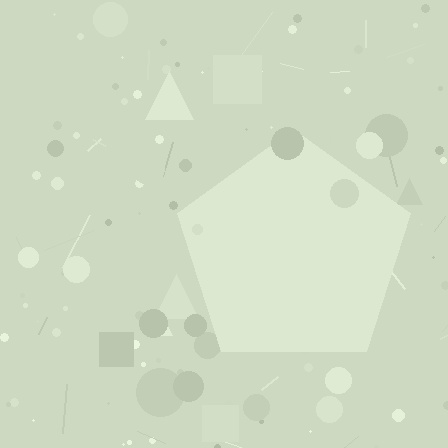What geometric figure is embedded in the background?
A pentagon is embedded in the background.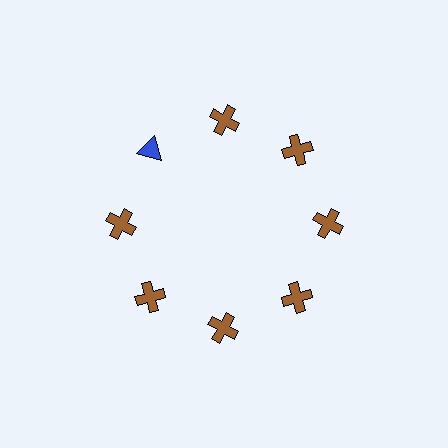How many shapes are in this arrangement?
There are 8 shapes arranged in a ring pattern.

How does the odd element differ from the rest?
It differs in both color (blue instead of brown) and shape (triangle instead of cross).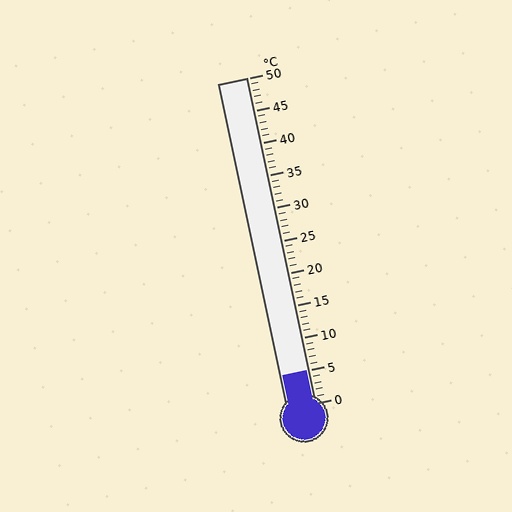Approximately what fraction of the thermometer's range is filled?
The thermometer is filled to approximately 10% of its range.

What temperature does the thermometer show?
The thermometer shows approximately 5°C.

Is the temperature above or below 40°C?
The temperature is below 40°C.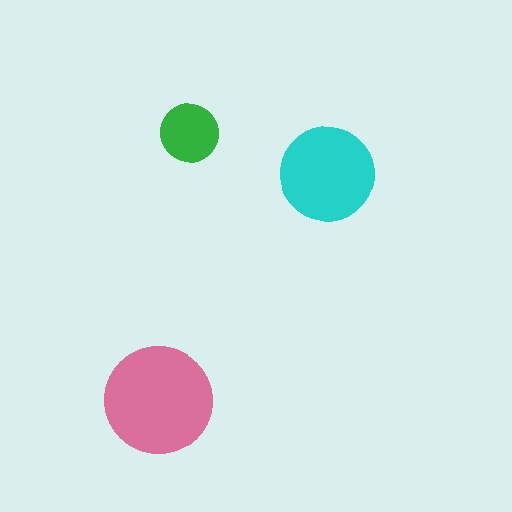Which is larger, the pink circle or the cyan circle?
The pink one.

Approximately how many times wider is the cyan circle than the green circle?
About 1.5 times wider.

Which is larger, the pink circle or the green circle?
The pink one.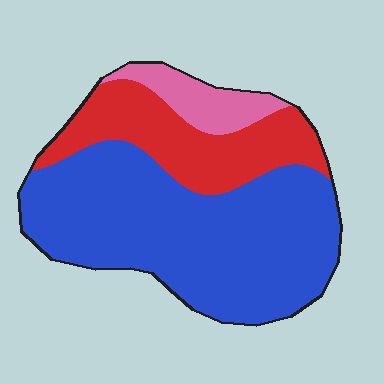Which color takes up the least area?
Pink, at roughly 10%.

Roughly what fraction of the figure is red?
Red covers 26% of the figure.